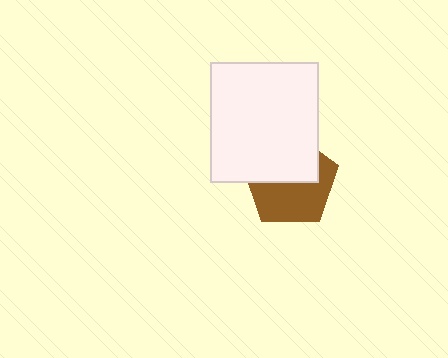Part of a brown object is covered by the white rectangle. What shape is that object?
It is a pentagon.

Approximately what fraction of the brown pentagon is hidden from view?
Roughly 48% of the brown pentagon is hidden behind the white rectangle.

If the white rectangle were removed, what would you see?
You would see the complete brown pentagon.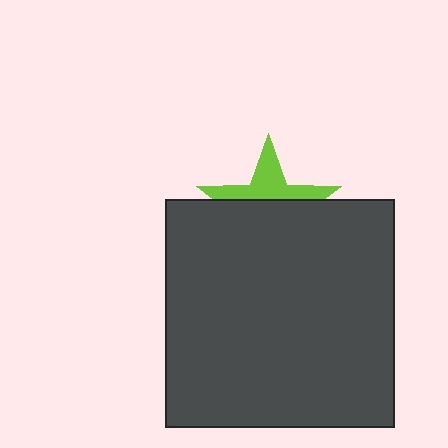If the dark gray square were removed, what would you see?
You would see the complete lime star.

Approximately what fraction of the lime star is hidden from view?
Roughly 60% of the lime star is hidden behind the dark gray square.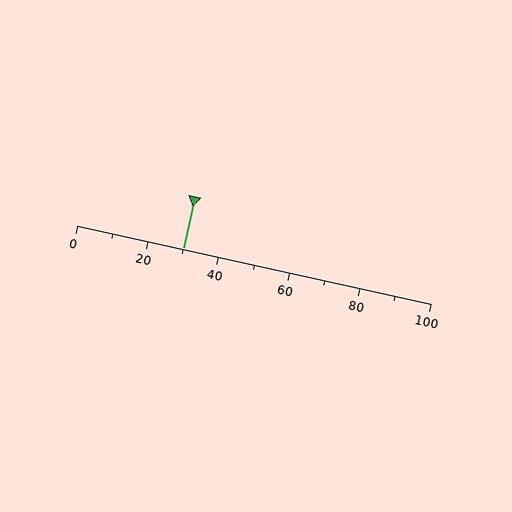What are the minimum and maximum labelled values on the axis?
The axis runs from 0 to 100.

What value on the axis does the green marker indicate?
The marker indicates approximately 30.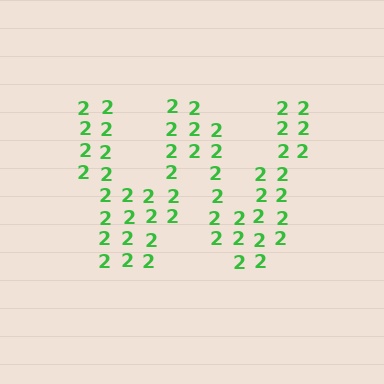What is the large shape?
The large shape is the letter W.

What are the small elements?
The small elements are digit 2's.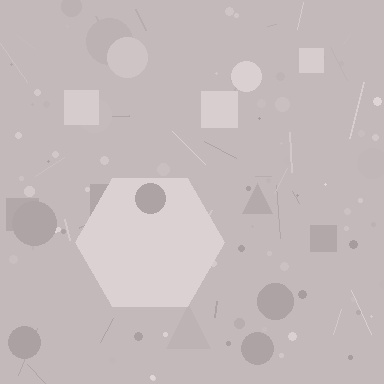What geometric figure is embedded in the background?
A hexagon is embedded in the background.